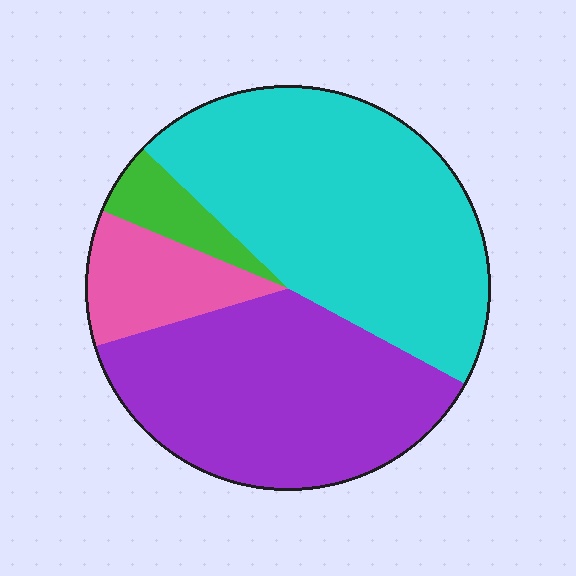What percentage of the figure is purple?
Purple covers around 35% of the figure.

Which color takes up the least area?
Green, at roughly 5%.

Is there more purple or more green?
Purple.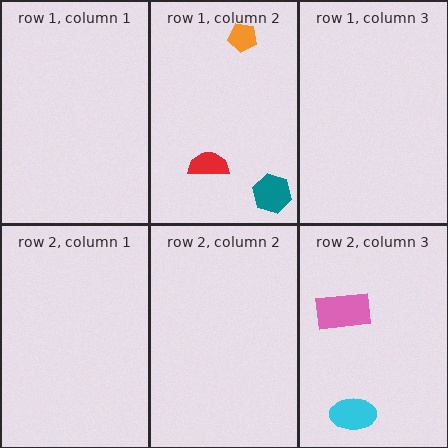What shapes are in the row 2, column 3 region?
The pink rectangle, the cyan ellipse.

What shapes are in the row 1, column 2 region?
The red semicircle, the teal hexagon, the orange pentagon.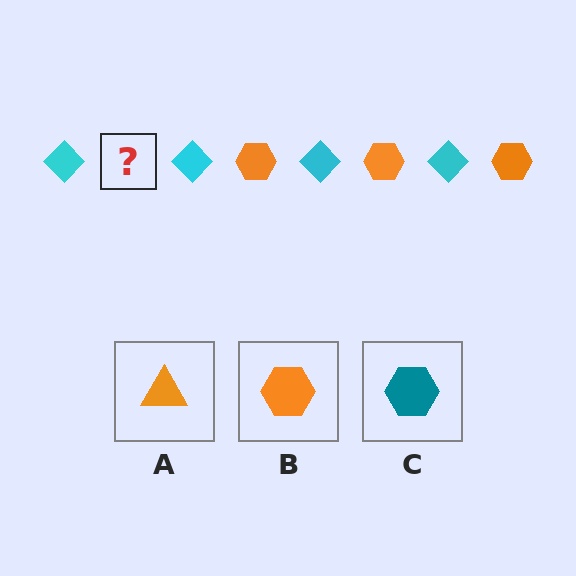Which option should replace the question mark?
Option B.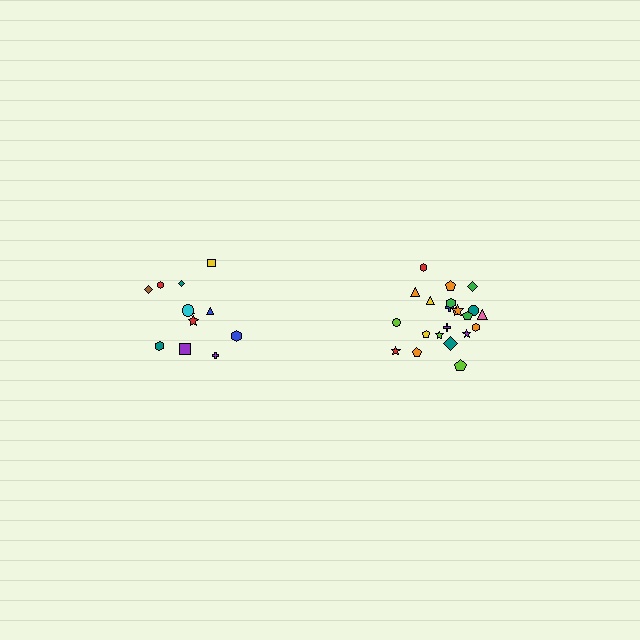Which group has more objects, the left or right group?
The right group.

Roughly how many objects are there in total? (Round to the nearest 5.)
Roughly 35 objects in total.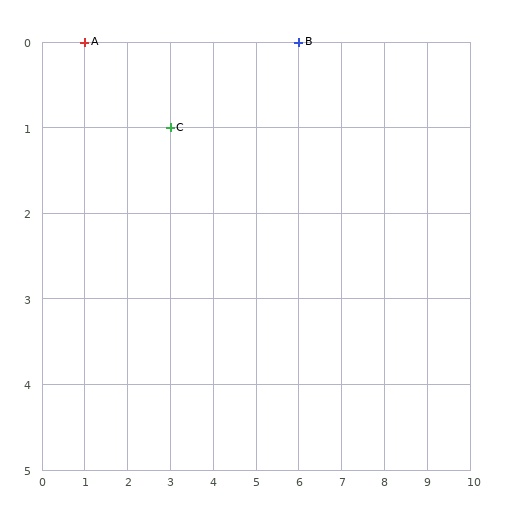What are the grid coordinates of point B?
Point B is at grid coordinates (6, 0).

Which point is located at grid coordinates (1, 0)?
Point A is at (1, 0).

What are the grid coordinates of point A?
Point A is at grid coordinates (1, 0).